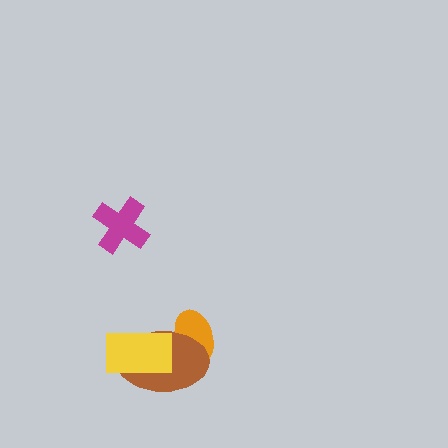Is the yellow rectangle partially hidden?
No, no other shape covers it.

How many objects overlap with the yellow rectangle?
1 object overlaps with the yellow rectangle.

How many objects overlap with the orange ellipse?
1 object overlaps with the orange ellipse.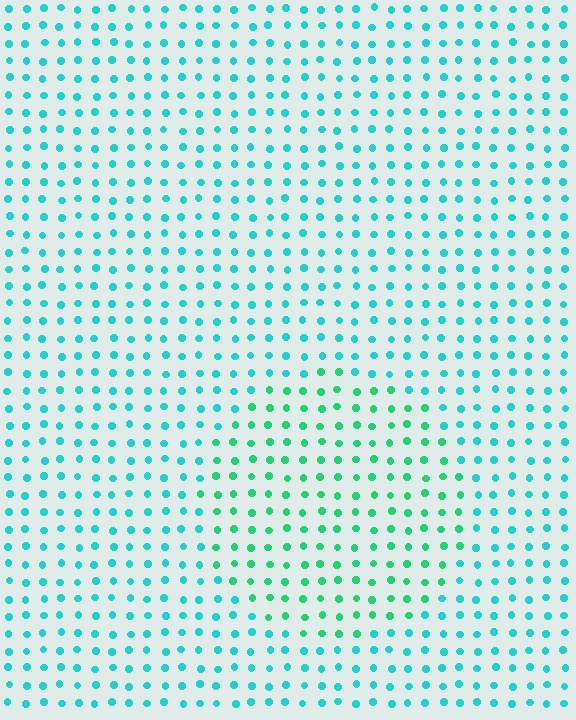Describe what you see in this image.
The image is filled with small cyan elements in a uniform arrangement. A circle-shaped region is visible where the elements are tinted to a slightly different hue, forming a subtle color boundary.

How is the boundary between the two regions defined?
The boundary is defined purely by a slight shift in hue (about 30 degrees). Spacing, size, and orientation are identical on both sides.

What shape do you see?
I see a circle.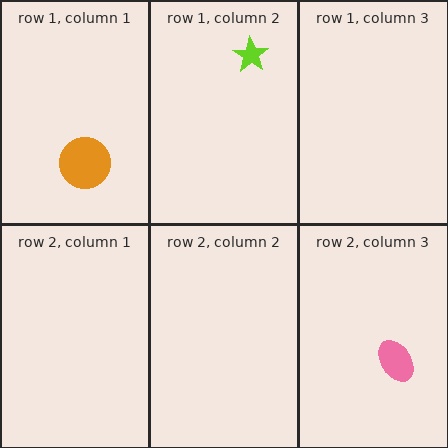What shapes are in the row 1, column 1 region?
The orange circle.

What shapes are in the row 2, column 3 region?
The pink ellipse.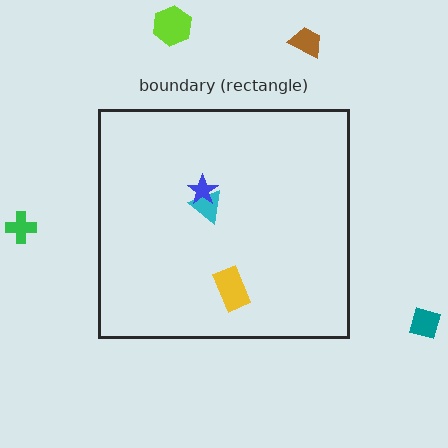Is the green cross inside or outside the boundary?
Outside.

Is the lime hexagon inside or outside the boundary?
Outside.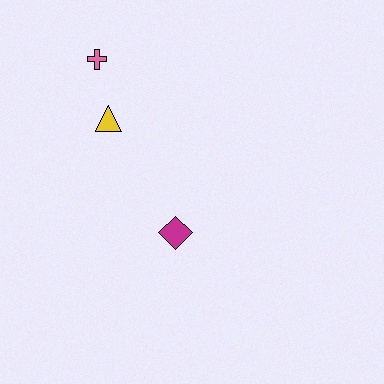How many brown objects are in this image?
There are no brown objects.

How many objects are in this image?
There are 3 objects.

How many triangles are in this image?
There is 1 triangle.